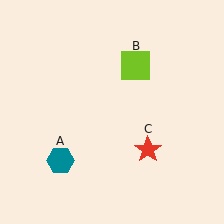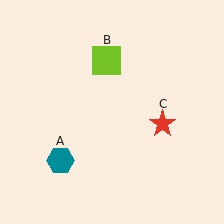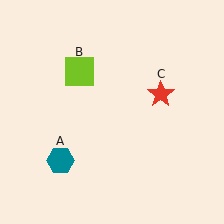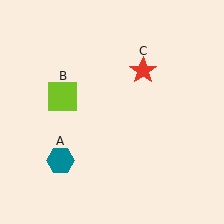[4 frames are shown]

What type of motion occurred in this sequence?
The lime square (object B), red star (object C) rotated counterclockwise around the center of the scene.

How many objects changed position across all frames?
2 objects changed position: lime square (object B), red star (object C).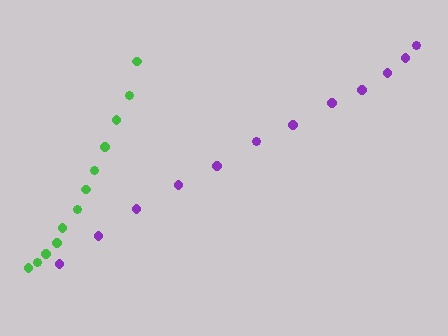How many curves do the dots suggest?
There are 2 distinct paths.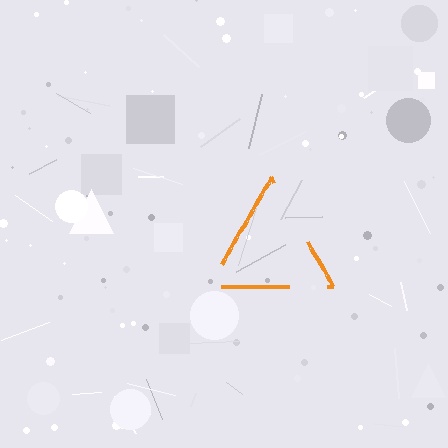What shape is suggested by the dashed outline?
The dashed outline suggests a triangle.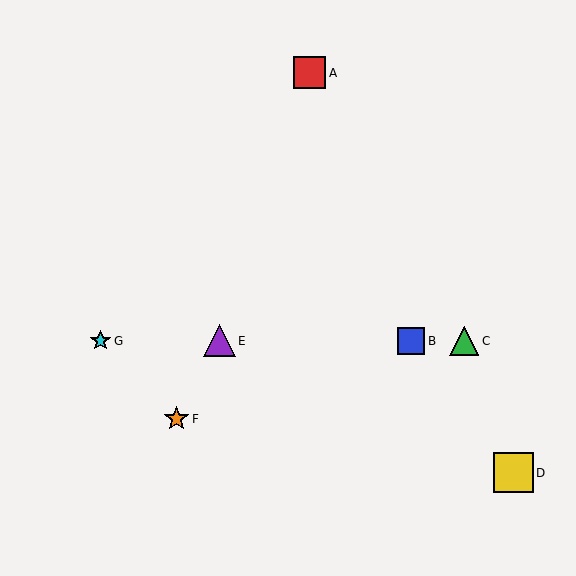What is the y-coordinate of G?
Object G is at y≈341.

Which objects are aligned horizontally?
Objects B, C, E, G are aligned horizontally.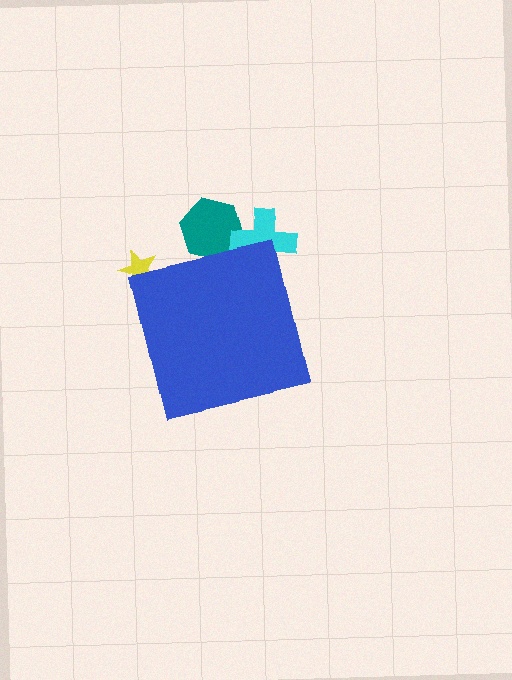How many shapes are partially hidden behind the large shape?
3 shapes are partially hidden.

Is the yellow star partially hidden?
Yes, the yellow star is partially hidden behind the blue square.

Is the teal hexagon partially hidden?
Yes, the teal hexagon is partially hidden behind the blue square.